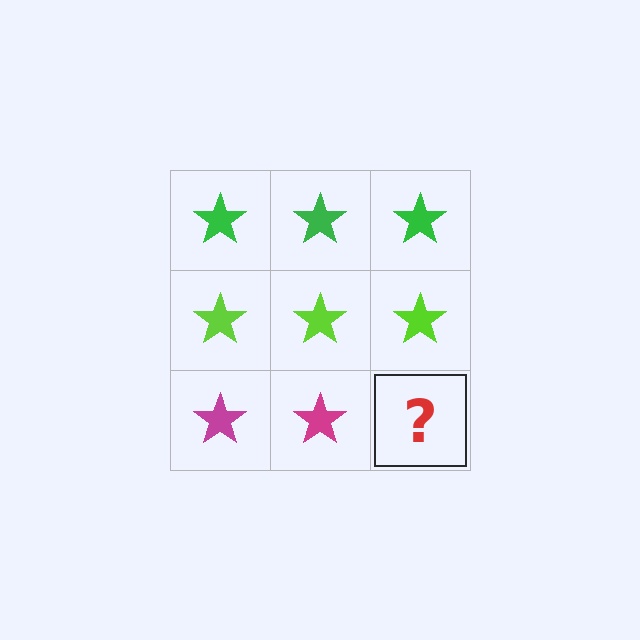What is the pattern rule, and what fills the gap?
The rule is that each row has a consistent color. The gap should be filled with a magenta star.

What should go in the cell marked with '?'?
The missing cell should contain a magenta star.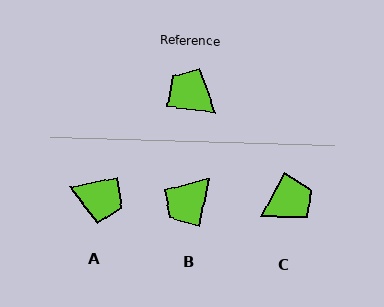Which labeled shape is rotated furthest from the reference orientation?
A, about 162 degrees away.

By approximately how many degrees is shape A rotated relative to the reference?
Approximately 162 degrees clockwise.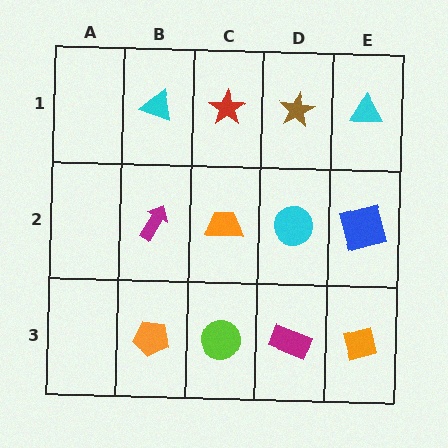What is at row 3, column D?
A magenta rectangle.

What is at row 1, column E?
A cyan triangle.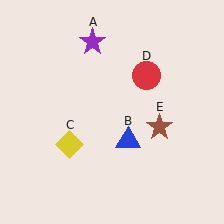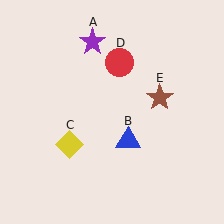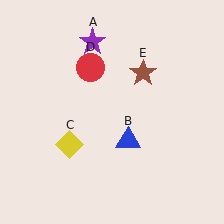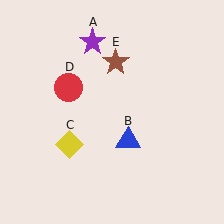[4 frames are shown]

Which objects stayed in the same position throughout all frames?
Purple star (object A) and blue triangle (object B) and yellow diamond (object C) remained stationary.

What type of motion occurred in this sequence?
The red circle (object D), brown star (object E) rotated counterclockwise around the center of the scene.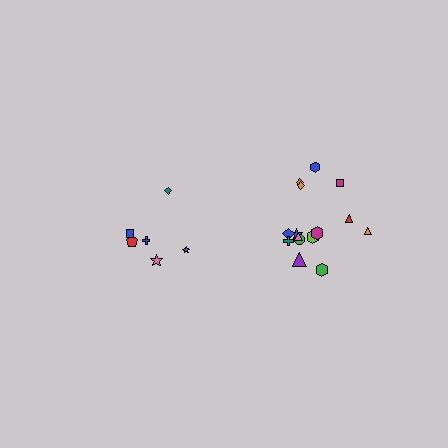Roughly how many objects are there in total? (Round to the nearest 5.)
Roughly 20 objects in total.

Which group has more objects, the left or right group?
The right group.